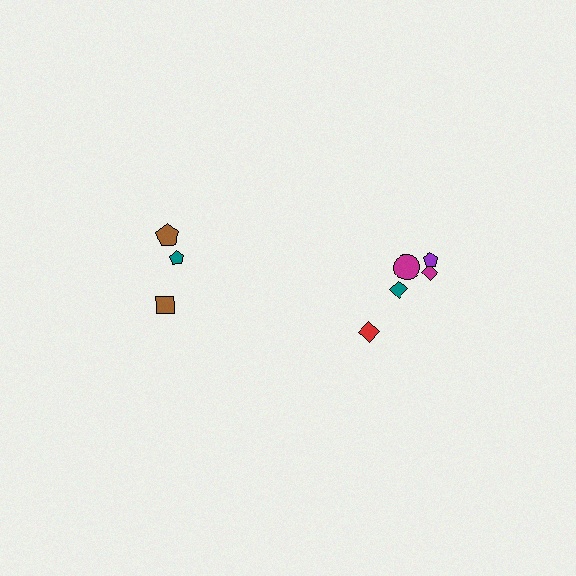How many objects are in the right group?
There are 5 objects.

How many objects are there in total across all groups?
There are 8 objects.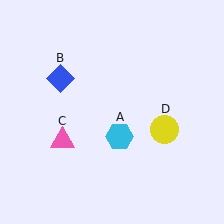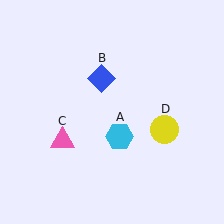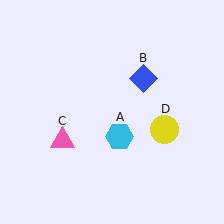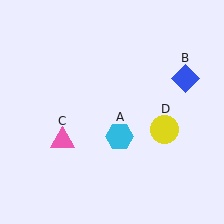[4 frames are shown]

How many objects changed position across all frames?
1 object changed position: blue diamond (object B).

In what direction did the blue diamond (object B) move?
The blue diamond (object B) moved right.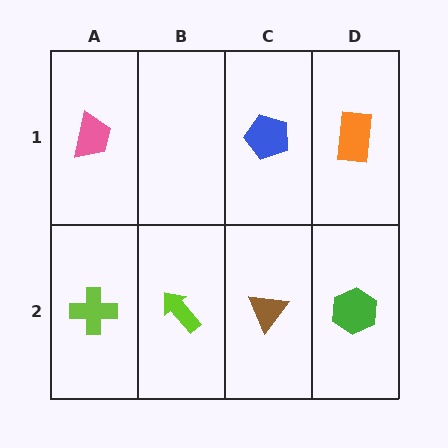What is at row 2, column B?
A lime arrow.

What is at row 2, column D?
A green hexagon.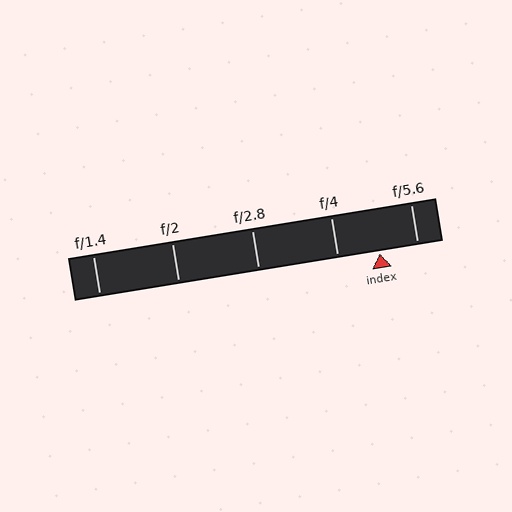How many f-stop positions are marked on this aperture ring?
There are 5 f-stop positions marked.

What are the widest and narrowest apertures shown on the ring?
The widest aperture shown is f/1.4 and the narrowest is f/5.6.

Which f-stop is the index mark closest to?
The index mark is closest to f/5.6.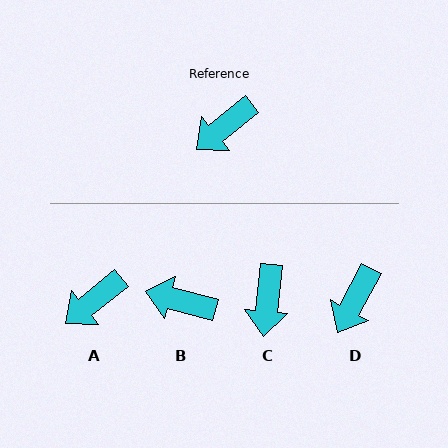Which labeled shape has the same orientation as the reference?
A.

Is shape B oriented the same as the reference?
No, it is off by about 54 degrees.